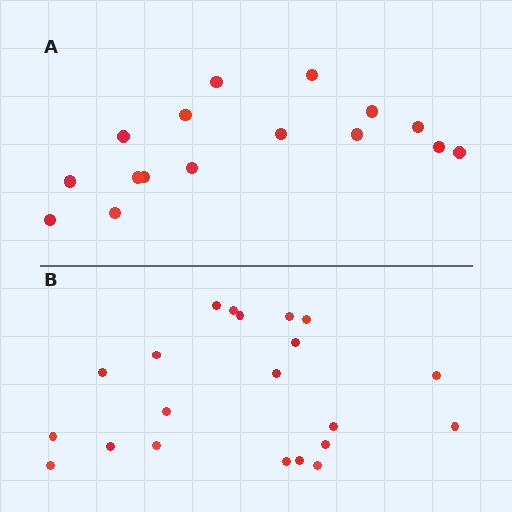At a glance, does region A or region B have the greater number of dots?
Region B (the bottom region) has more dots.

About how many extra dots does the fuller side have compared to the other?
Region B has about 5 more dots than region A.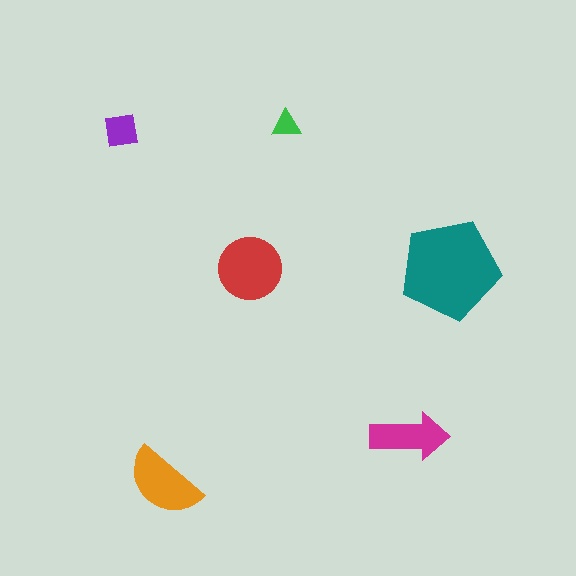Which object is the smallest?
The green triangle.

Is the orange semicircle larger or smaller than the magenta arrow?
Larger.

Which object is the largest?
The teal pentagon.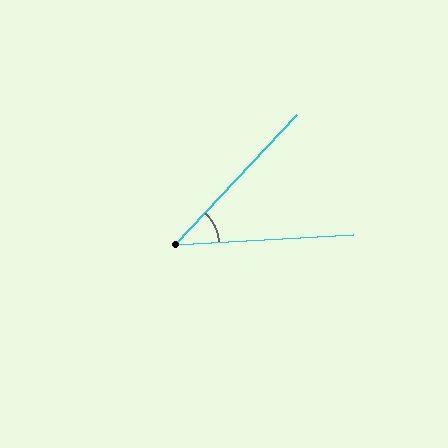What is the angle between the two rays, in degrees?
Approximately 44 degrees.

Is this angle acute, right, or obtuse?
It is acute.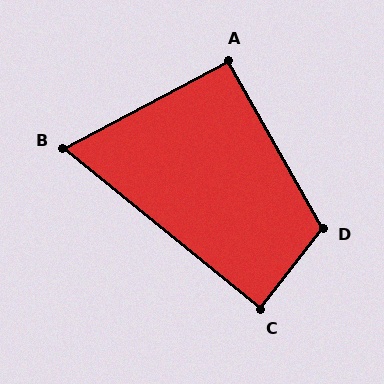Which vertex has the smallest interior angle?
B, at approximately 67 degrees.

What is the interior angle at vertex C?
Approximately 89 degrees (approximately right).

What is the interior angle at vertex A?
Approximately 91 degrees (approximately right).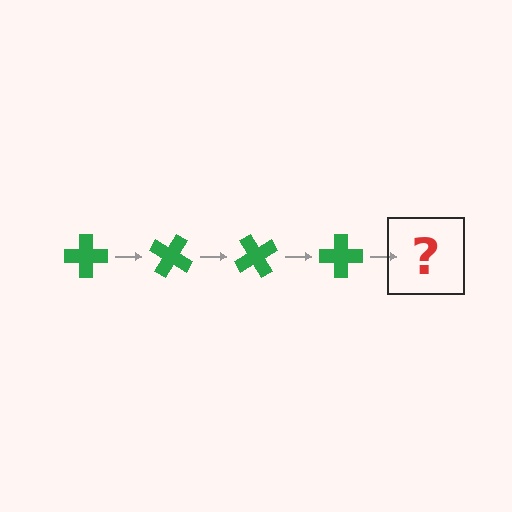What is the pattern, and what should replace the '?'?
The pattern is that the cross rotates 30 degrees each step. The '?' should be a green cross rotated 120 degrees.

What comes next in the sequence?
The next element should be a green cross rotated 120 degrees.